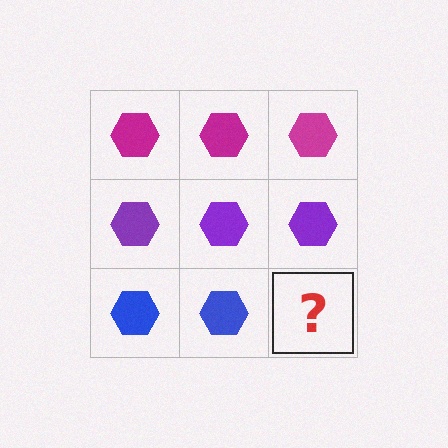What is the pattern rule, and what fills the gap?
The rule is that each row has a consistent color. The gap should be filled with a blue hexagon.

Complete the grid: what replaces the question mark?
The question mark should be replaced with a blue hexagon.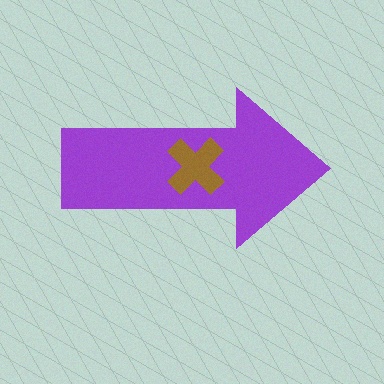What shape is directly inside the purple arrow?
The brown cross.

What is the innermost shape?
The brown cross.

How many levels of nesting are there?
2.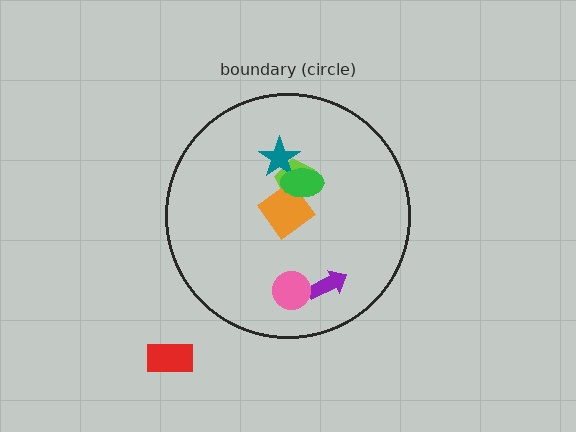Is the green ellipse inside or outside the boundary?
Inside.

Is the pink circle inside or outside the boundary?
Inside.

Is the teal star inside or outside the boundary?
Inside.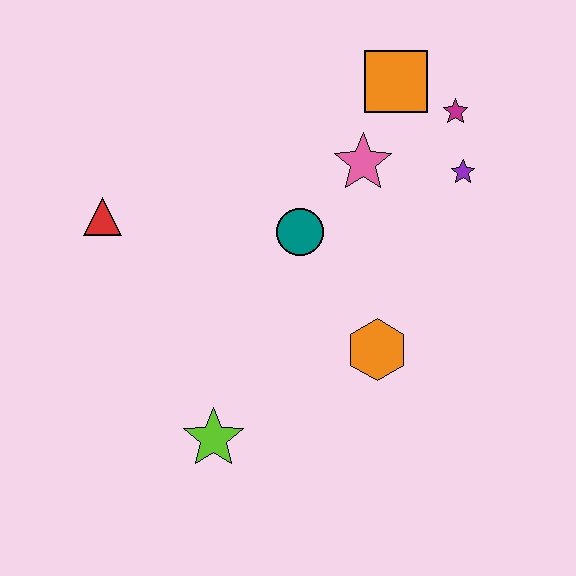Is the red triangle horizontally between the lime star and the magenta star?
No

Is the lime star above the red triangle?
No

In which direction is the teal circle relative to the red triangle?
The teal circle is to the right of the red triangle.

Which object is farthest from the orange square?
The lime star is farthest from the orange square.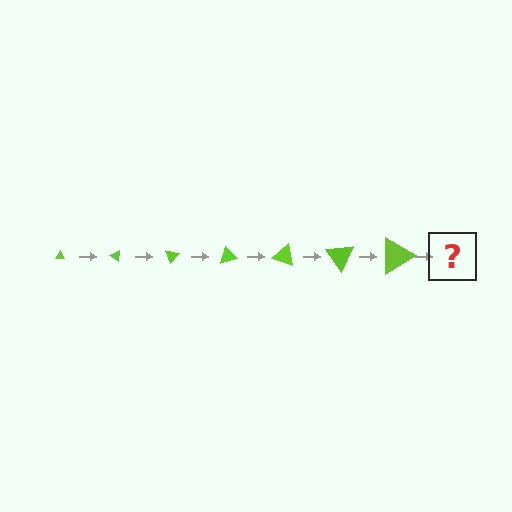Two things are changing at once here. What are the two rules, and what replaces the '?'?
The two rules are that the triangle grows larger each step and it rotates 35 degrees each step. The '?' should be a triangle, larger than the previous one and rotated 245 degrees from the start.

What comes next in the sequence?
The next element should be a triangle, larger than the previous one and rotated 245 degrees from the start.